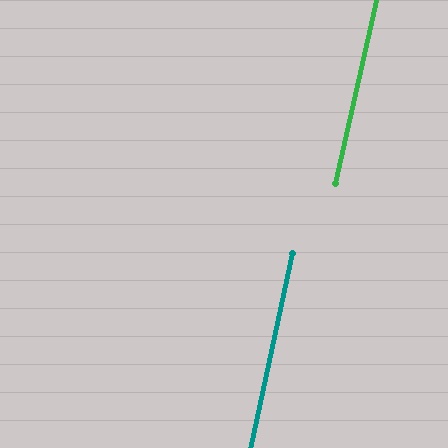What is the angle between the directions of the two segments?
Approximately 1 degree.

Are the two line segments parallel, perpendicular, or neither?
Parallel — their directions differ by only 0.5°.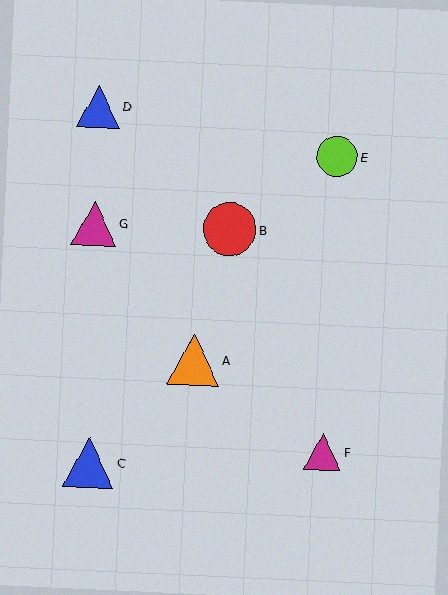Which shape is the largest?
The red circle (labeled B) is the largest.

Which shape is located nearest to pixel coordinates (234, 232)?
The red circle (labeled B) at (230, 229) is nearest to that location.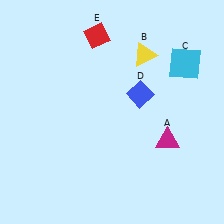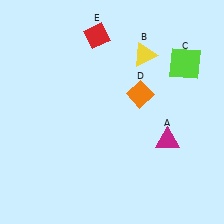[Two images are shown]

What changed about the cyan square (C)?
In Image 1, C is cyan. In Image 2, it changed to lime.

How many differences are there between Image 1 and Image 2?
There are 2 differences between the two images.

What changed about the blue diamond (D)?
In Image 1, D is blue. In Image 2, it changed to orange.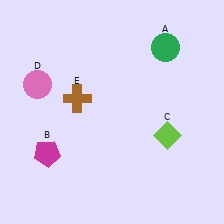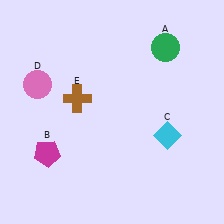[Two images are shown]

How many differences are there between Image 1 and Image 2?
There is 1 difference between the two images.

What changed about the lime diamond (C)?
In Image 1, C is lime. In Image 2, it changed to cyan.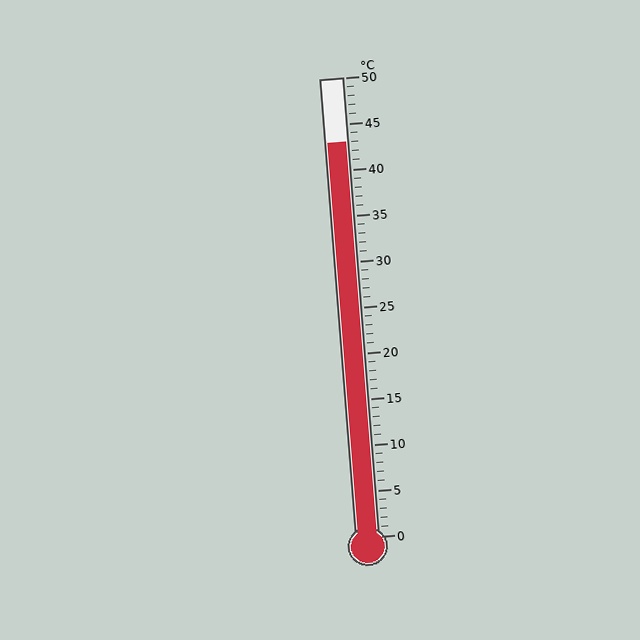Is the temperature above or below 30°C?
The temperature is above 30°C.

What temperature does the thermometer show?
The thermometer shows approximately 43°C.